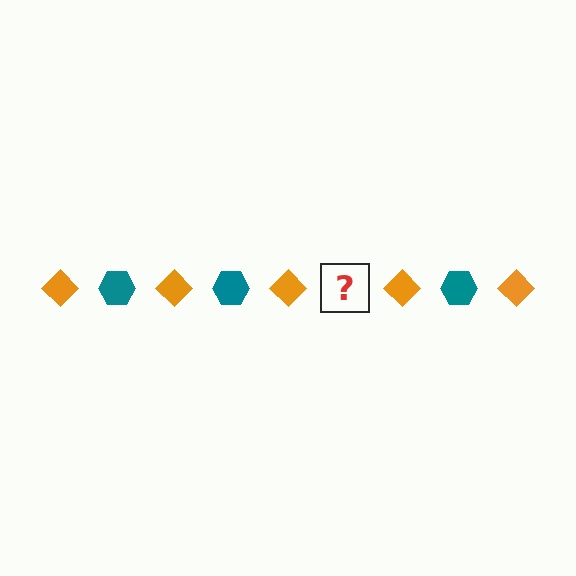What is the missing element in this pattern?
The missing element is a teal hexagon.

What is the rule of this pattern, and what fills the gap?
The rule is that the pattern alternates between orange diamond and teal hexagon. The gap should be filled with a teal hexagon.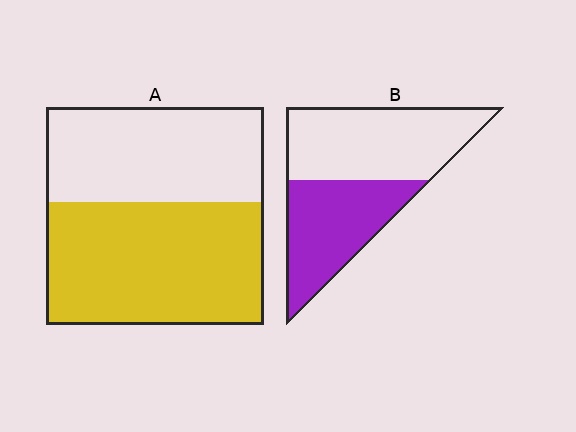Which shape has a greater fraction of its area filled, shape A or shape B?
Shape A.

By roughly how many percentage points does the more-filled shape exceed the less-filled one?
By roughly 10 percentage points (A over B).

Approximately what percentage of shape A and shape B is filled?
A is approximately 55% and B is approximately 45%.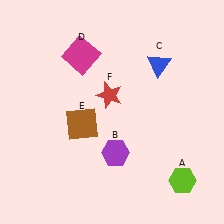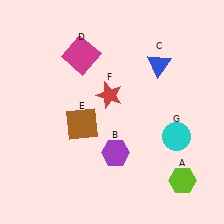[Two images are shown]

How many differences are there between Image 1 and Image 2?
There is 1 difference between the two images.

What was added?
A cyan circle (G) was added in Image 2.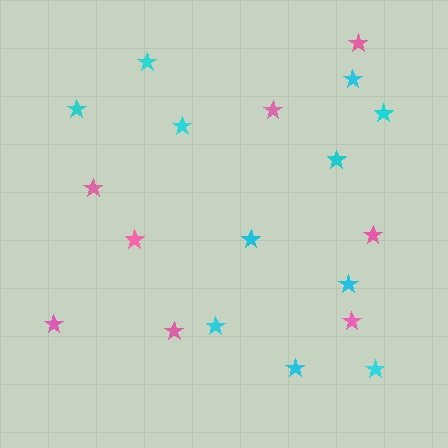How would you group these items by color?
There are 2 groups: one group of cyan stars (11) and one group of pink stars (8).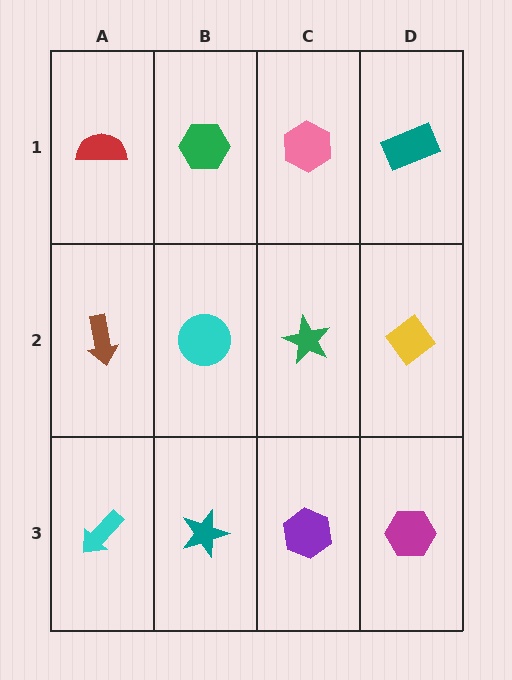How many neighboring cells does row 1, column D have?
2.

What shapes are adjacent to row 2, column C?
A pink hexagon (row 1, column C), a purple hexagon (row 3, column C), a cyan circle (row 2, column B), a yellow diamond (row 2, column D).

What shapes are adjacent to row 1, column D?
A yellow diamond (row 2, column D), a pink hexagon (row 1, column C).